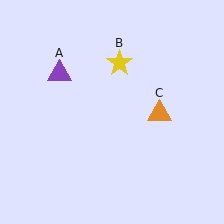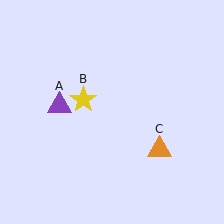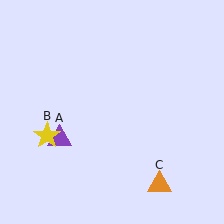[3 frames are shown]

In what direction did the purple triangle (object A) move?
The purple triangle (object A) moved down.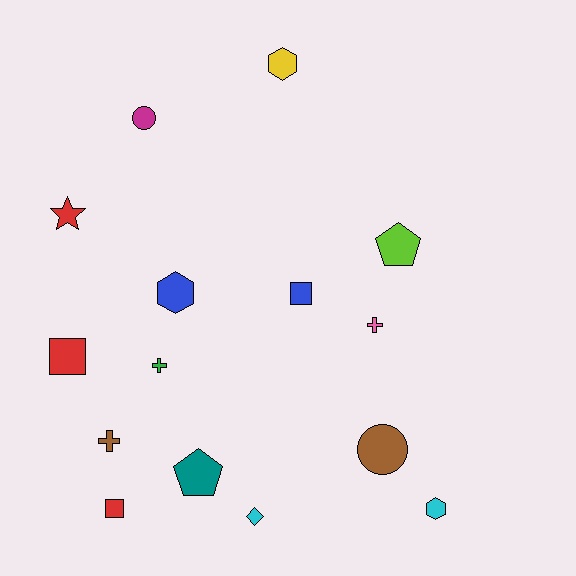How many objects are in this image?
There are 15 objects.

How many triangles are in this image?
There are no triangles.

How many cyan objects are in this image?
There are 2 cyan objects.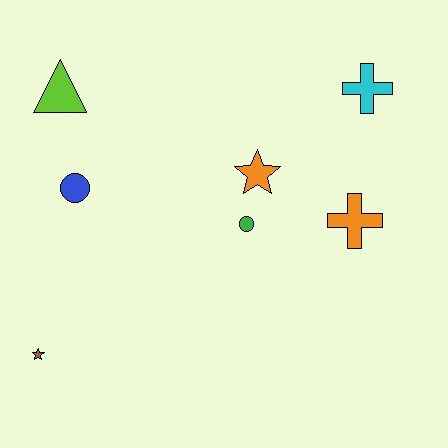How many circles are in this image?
There are 2 circles.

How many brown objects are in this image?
There is 1 brown object.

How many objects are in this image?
There are 7 objects.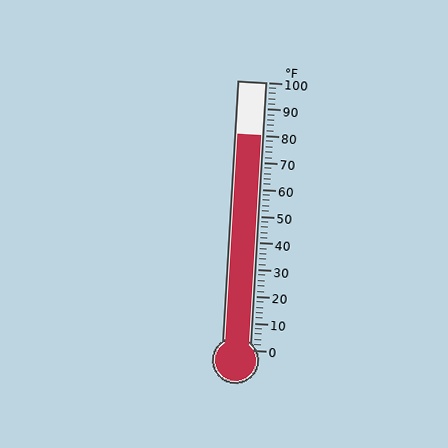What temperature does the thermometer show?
The thermometer shows approximately 80°F.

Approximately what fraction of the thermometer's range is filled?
The thermometer is filled to approximately 80% of its range.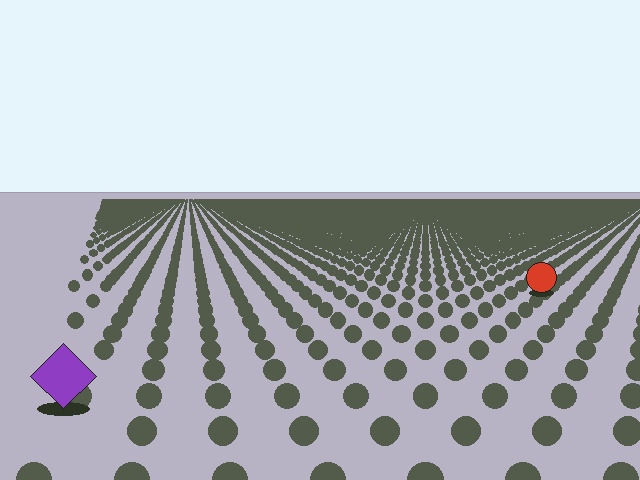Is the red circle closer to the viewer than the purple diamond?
No. The purple diamond is closer — you can tell from the texture gradient: the ground texture is coarser near it.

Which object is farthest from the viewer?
The red circle is farthest from the viewer. It appears smaller and the ground texture around it is denser.